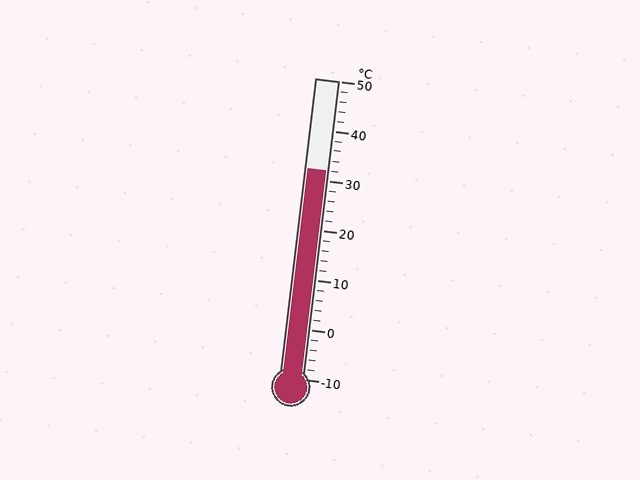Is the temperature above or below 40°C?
The temperature is below 40°C.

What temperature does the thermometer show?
The thermometer shows approximately 32°C.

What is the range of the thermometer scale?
The thermometer scale ranges from -10°C to 50°C.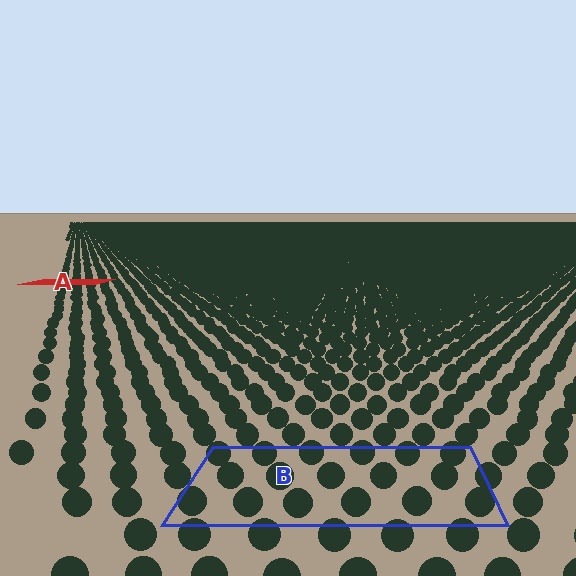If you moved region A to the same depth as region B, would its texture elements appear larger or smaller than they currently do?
They would appear larger. At a closer depth, the same texture elements are projected at a bigger on-screen size.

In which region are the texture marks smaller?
The texture marks are smaller in region A, because it is farther away.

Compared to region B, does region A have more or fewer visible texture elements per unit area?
Region A has more texture elements per unit area — they are packed more densely because it is farther away.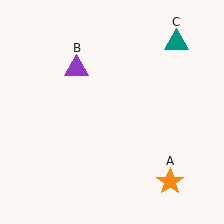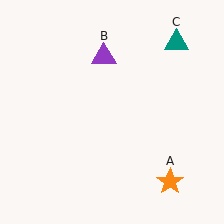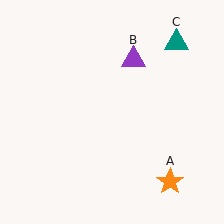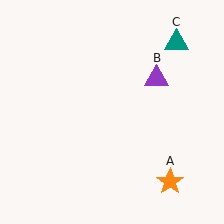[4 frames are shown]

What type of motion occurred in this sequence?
The purple triangle (object B) rotated clockwise around the center of the scene.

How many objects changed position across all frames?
1 object changed position: purple triangle (object B).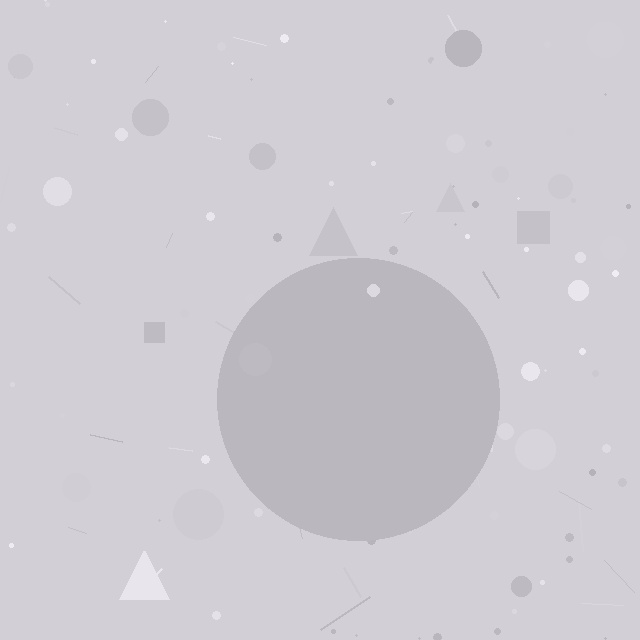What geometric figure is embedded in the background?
A circle is embedded in the background.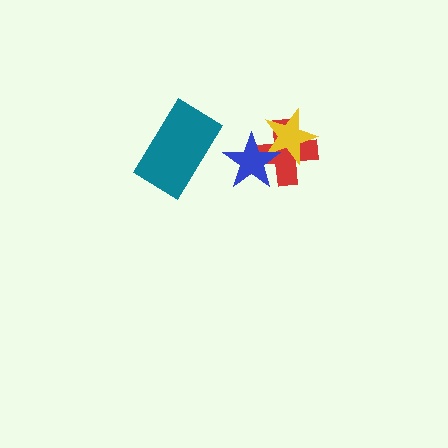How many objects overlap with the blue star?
2 objects overlap with the blue star.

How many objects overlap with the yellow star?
2 objects overlap with the yellow star.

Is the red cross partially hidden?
Yes, it is partially covered by another shape.